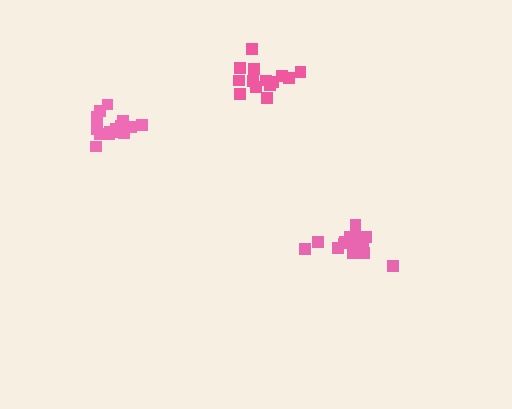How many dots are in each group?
Group 1: 15 dots, Group 2: 15 dots, Group 3: 15 dots (45 total).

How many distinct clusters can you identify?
There are 3 distinct clusters.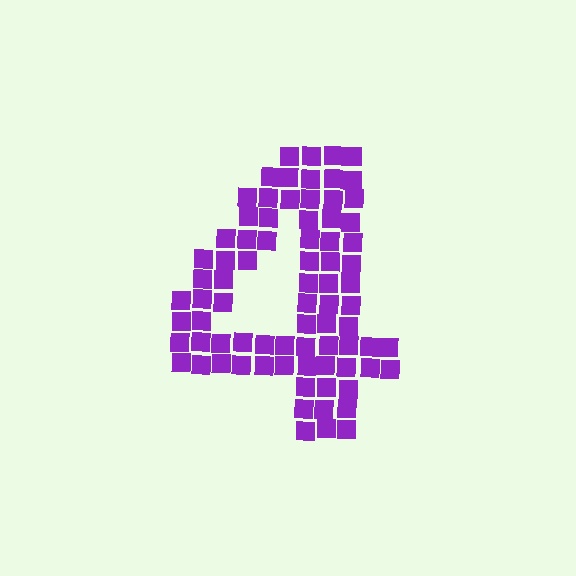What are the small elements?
The small elements are squares.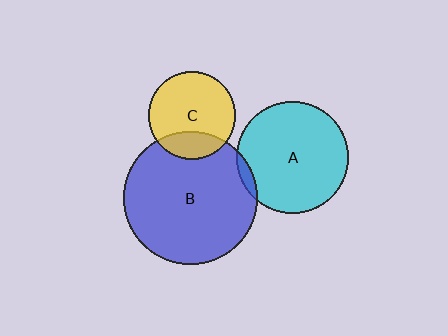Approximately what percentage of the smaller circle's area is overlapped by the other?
Approximately 20%.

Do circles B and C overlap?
Yes.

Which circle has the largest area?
Circle B (blue).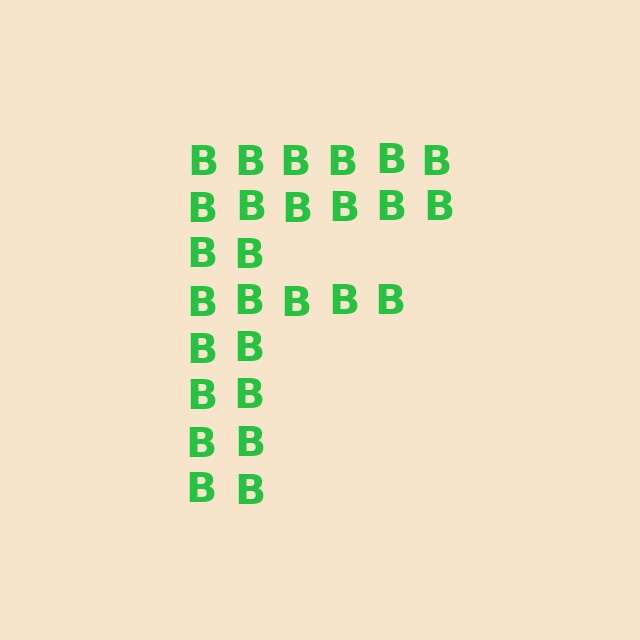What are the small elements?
The small elements are letter B's.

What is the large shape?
The large shape is the letter F.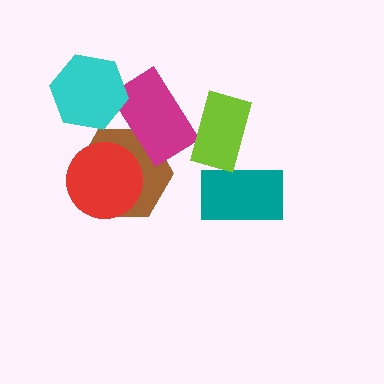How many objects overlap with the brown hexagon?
2 objects overlap with the brown hexagon.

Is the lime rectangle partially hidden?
No, no other shape covers it.